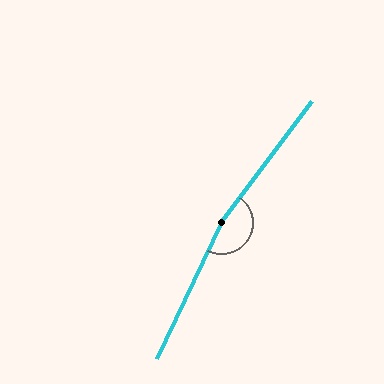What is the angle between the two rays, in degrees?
Approximately 168 degrees.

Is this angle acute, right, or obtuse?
It is obtuse.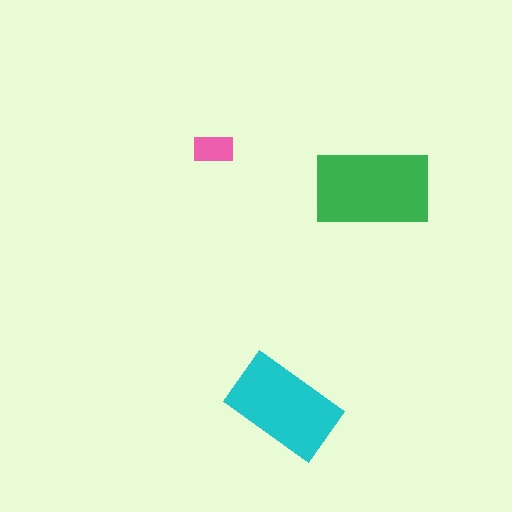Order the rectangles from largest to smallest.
the green one, the cyan one, the pink one.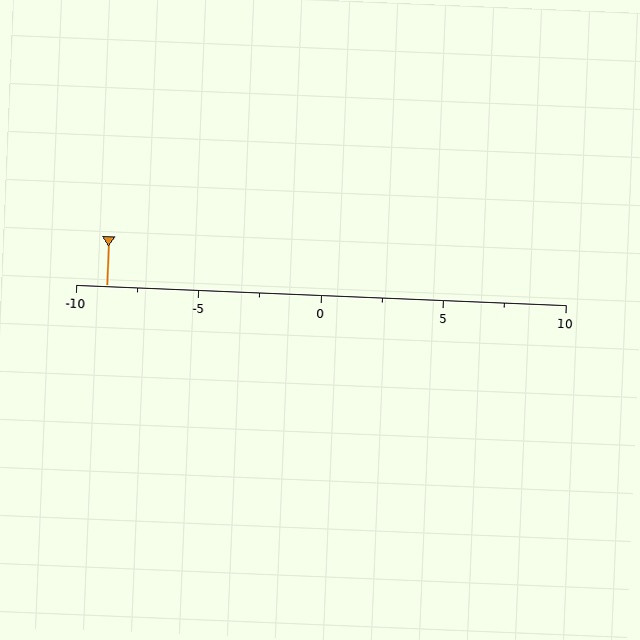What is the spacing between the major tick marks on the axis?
The major ticks are spaced 5 apart.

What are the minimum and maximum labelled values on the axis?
The axis runs from -10 to 10.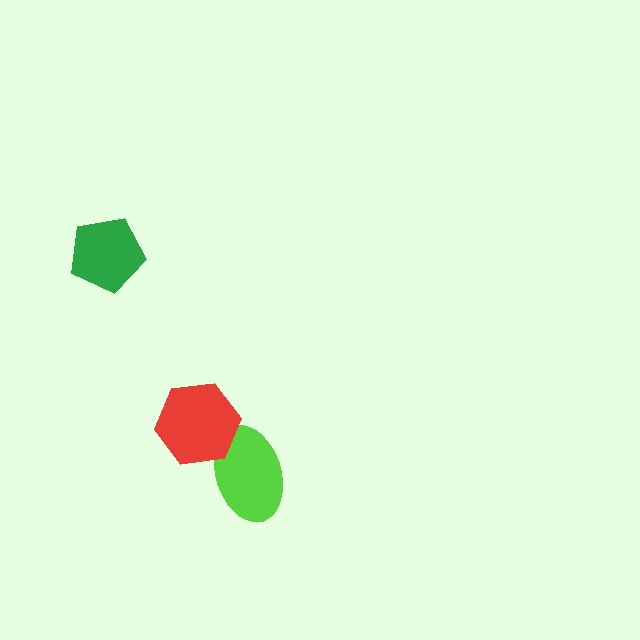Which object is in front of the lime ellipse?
The red hexagon is in front of the lime ellipse.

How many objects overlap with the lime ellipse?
1 object overlaps with the lime ellipse.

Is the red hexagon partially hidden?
No, no other shape covers it.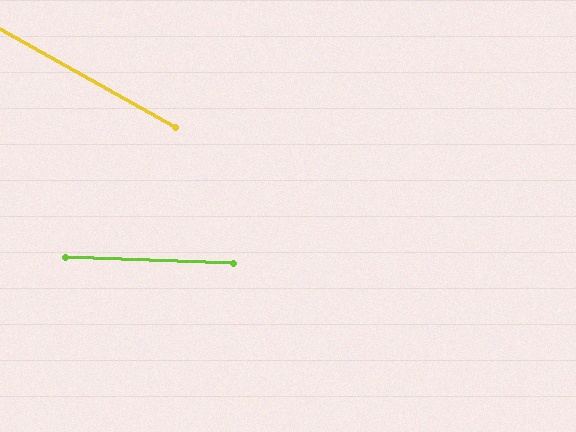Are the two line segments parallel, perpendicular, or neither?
Neither parallel nor perpendicular — they differ by about 27°.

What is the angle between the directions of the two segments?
Approximately 27 degrees.